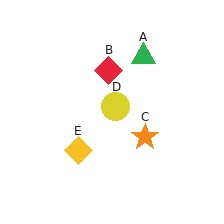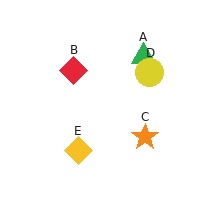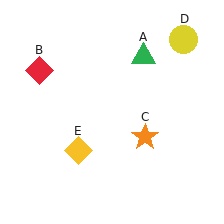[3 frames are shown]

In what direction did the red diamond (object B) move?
The red diamond (object B) moved left.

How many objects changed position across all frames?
2 objects changed position: red diamond (object B), yellow circle (object D).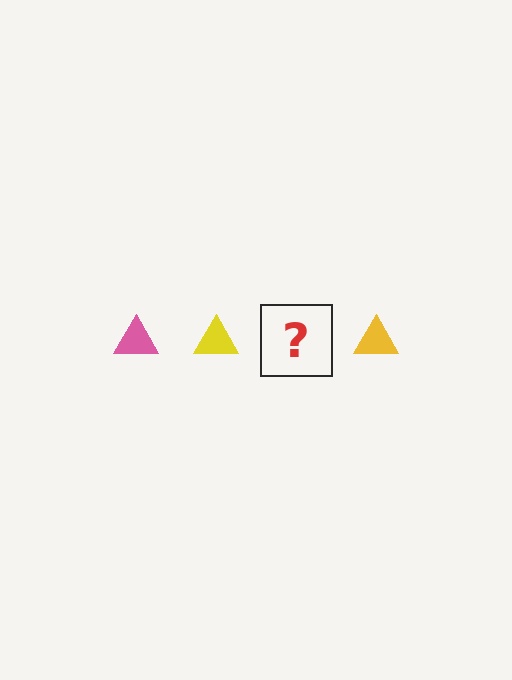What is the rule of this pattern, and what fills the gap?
The rule is that the pattern cycles through pink, yellow triangles. The gap should be filled with a pink triangle.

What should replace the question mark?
The question mark should be replaced with a pink triangle.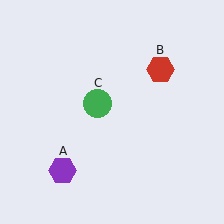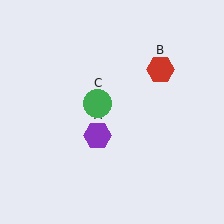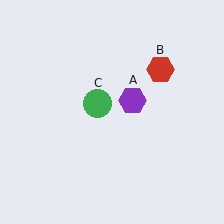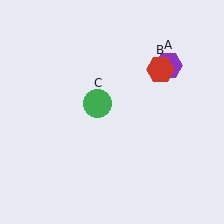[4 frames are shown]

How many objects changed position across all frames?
1 object changed position: purple hexagon (object A).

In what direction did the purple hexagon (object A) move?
The purple hexagon (object A) moved up and to the right.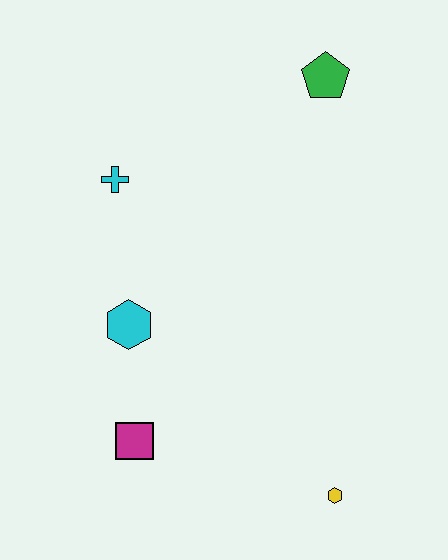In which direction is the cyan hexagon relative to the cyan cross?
The cyan hexagon is below the cyan cross.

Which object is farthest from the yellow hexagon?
The green pentagon is farthest from the yellow hexagon.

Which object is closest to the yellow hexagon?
The magenta square is closest to the yellow hexagon.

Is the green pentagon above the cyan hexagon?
Yes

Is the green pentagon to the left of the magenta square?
No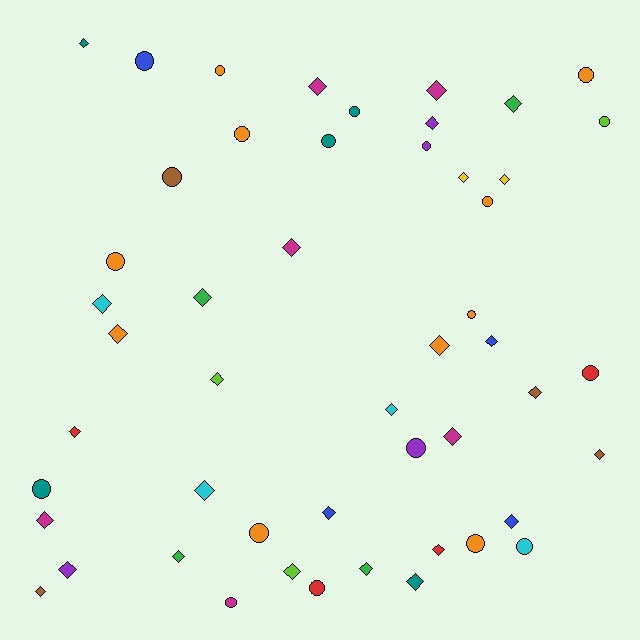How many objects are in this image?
There are 50 objects.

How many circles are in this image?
There are 20 circles.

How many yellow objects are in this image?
There are 2 yellow objects.